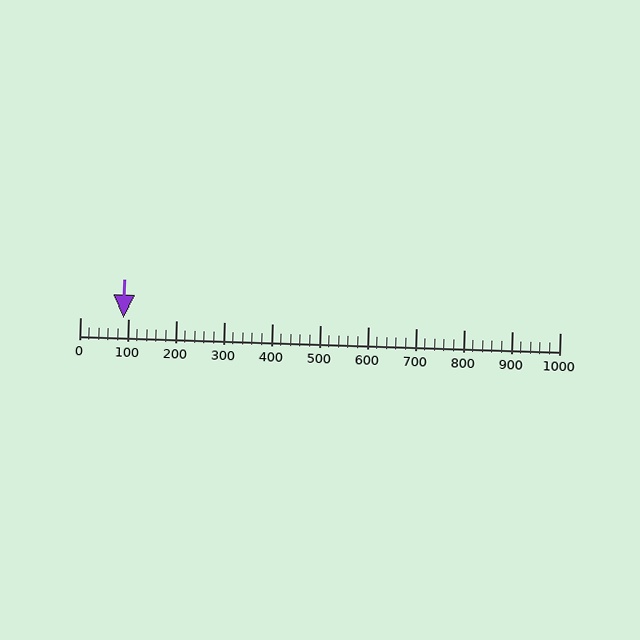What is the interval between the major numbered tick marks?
The major tick marks are spaced 100 units apart.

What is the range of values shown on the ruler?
The ruler shows values from 0 to 1000.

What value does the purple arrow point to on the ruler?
The purple arrow points to approximately 90.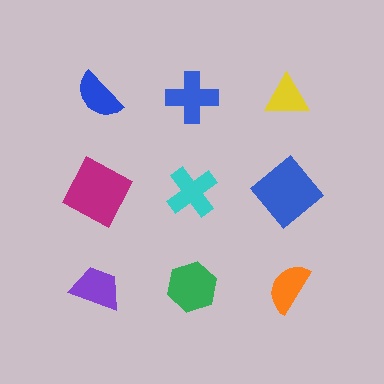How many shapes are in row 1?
3 shapes.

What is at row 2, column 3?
A blue diamond.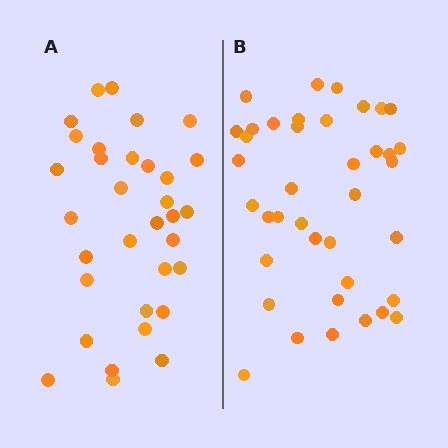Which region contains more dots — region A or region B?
Region B (the right region) has more dots.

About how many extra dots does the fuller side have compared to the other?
Region B has about 6 more dots than region A.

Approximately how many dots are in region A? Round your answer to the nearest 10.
About 30 dots. (The exact count is 33, which rounds to 30.)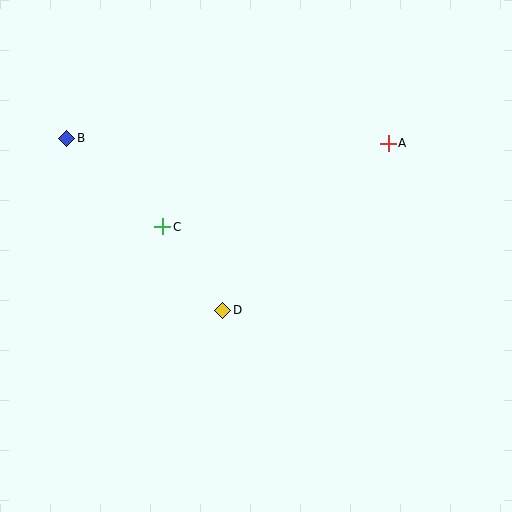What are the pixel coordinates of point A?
Point A is at (388, 143).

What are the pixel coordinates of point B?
Point B is at (67, 138).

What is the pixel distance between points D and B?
The distance between D and B is 232 pixels.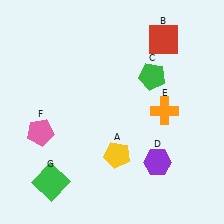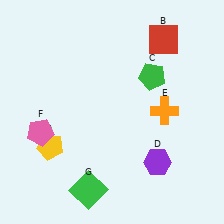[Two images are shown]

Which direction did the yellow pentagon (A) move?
The yellow pentagon (A) moved left.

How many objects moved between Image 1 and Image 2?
2 objects moved between the two images.